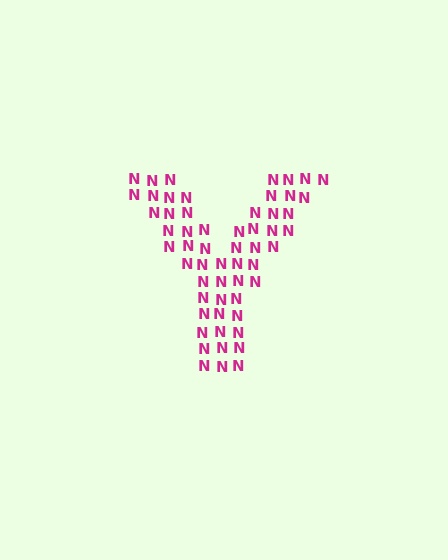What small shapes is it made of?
It is made of small letter N's.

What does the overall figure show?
The overall figure shows the letter Y.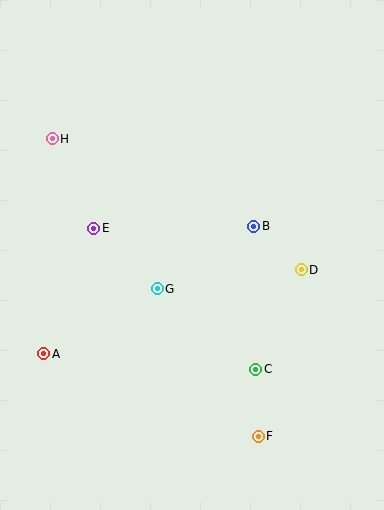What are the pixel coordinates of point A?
Point A is at (44, 354).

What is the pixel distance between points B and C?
The distance between B and C is 143 pixels.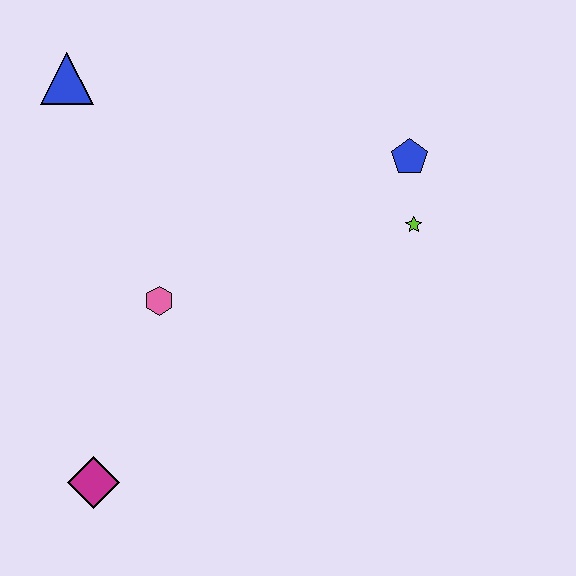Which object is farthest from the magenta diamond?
The blue pentagon is farthest from the magenta diamond.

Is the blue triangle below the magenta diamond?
No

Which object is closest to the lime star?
The blue pentagon is closest to the lime star.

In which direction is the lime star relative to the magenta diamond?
The lime star is to the right of the magenta diamond.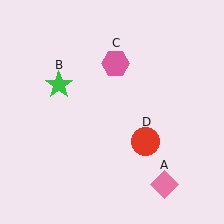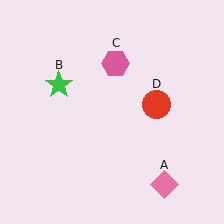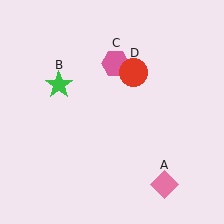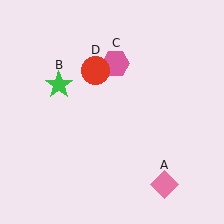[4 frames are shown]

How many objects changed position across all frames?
1 object changed position: red circle (object D).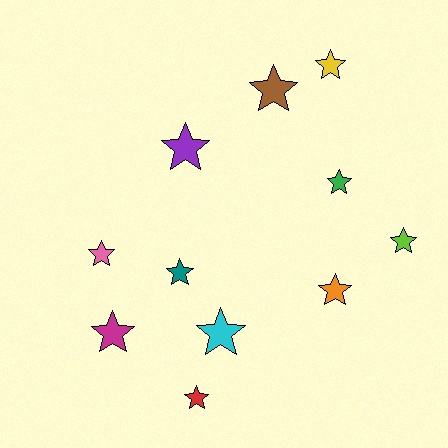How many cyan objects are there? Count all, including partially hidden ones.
There is 1 cyan object.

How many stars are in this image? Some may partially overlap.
There are 11 stars.